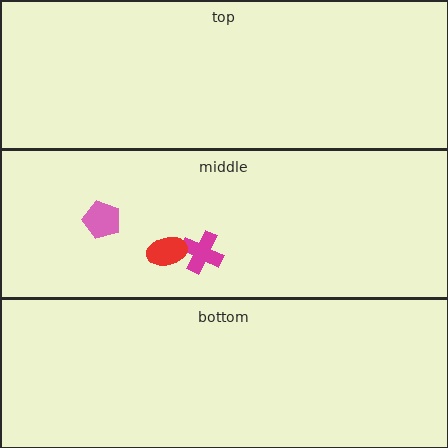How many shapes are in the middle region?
3.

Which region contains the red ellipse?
The middle region.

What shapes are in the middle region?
The pink pentagon, the magenta cross, the red ellipse.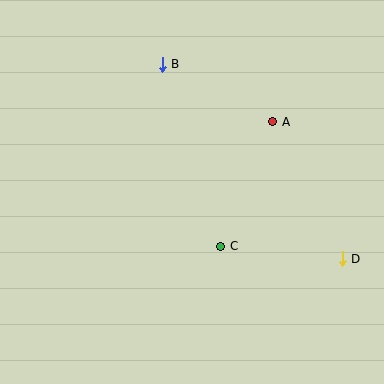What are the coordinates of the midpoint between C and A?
The midpoint between C and A is at (247, 184).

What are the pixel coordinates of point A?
Point A is at (272, 122).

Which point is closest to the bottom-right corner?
Point D is closest to the bottom-right corner.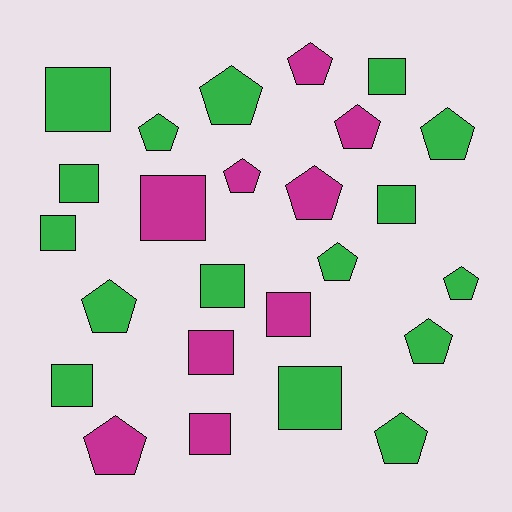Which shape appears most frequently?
Pentagon, with 13 objects.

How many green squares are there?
There are 8 green squares.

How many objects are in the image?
There are 25 objects.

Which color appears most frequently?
Green, with 16 objects.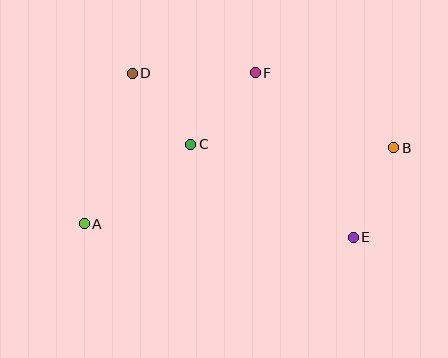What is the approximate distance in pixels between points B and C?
The distance between B and C is approximately 203 pixels.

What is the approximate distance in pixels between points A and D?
The distance between A and D is approximately 158 pixels.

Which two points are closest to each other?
Points C and D are closest to each other.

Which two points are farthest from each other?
Points A and B are farthest from each other.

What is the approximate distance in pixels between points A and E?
The distance between A and E is approximately 269 pixels.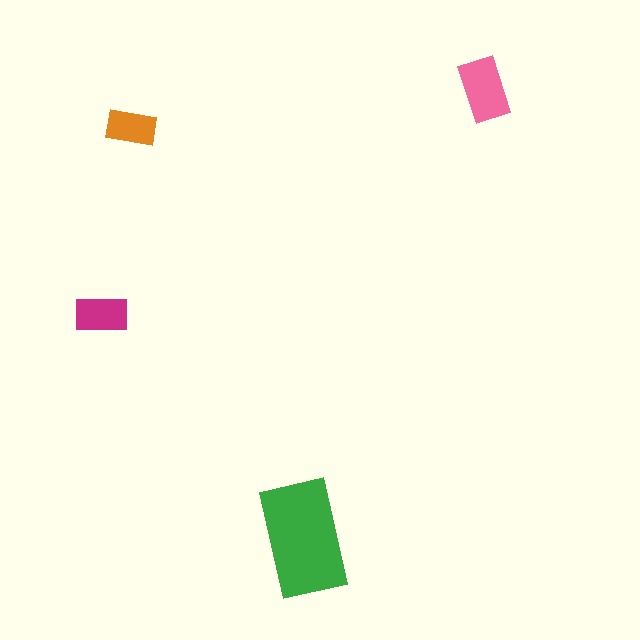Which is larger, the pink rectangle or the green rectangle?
The green one.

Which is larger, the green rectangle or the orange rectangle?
The green one.